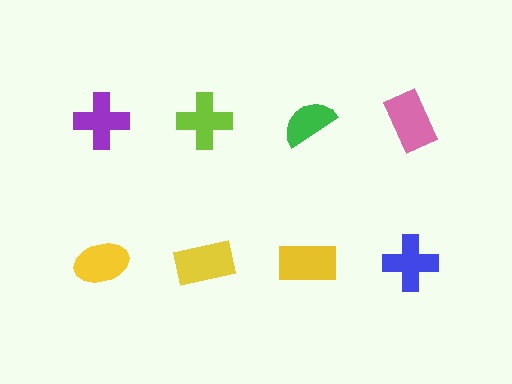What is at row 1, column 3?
A green semicircle.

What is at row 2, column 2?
A yellow rectangle.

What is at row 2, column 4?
A blue cross.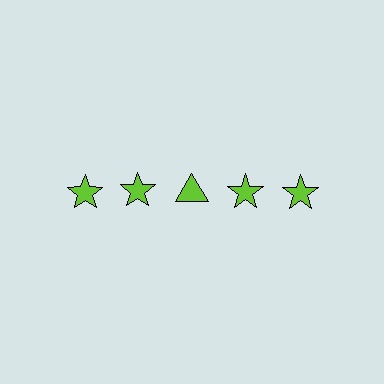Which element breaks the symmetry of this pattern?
The lime triangle in the top row, center column breaks the symmetry. All other shapes are lime stars.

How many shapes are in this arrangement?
There are 5 shapes arranged in a grid pattern.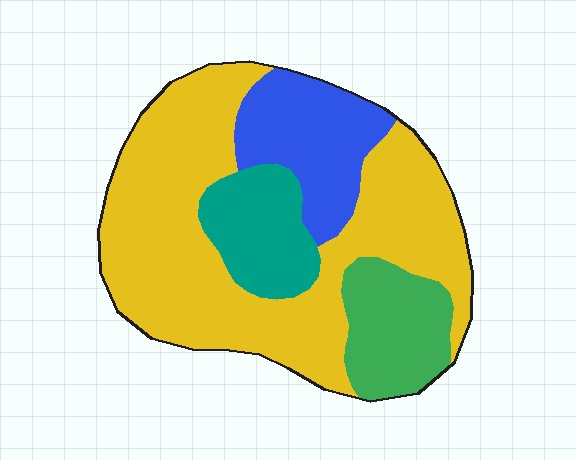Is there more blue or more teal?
Blue.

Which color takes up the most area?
Yellow, at roughly 55%.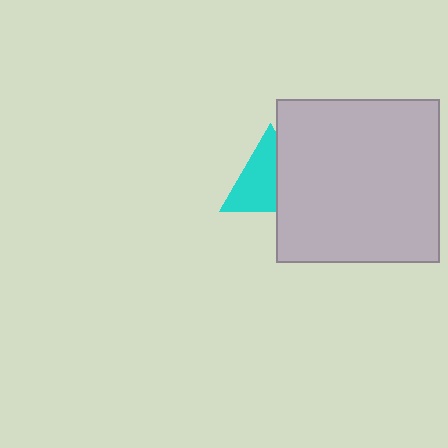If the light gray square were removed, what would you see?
You would see the complete cyan triangle.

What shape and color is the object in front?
The object in front is a light gray square.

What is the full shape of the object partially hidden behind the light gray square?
The partially hidden object is a cyan triangle.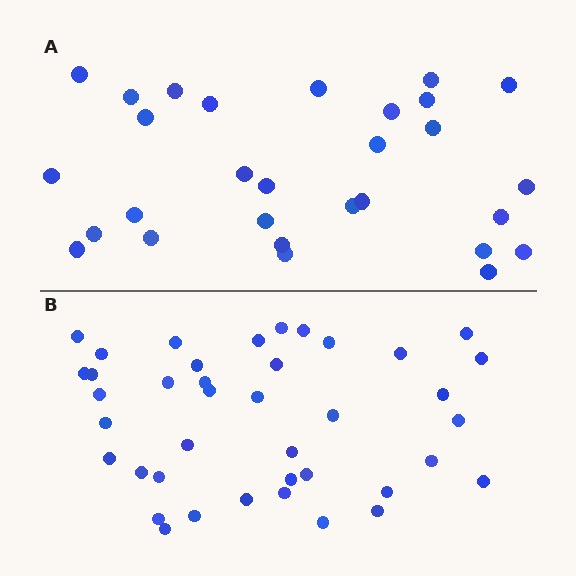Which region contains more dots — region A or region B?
Region B (the bottom region) has more dots.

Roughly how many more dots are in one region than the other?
Region B has roughly 12 or so more dots than region A.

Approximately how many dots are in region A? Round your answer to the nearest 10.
About 30 dots. (The exact count is 29, which rounds to 30.)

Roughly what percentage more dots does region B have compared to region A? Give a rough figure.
About 40% more.